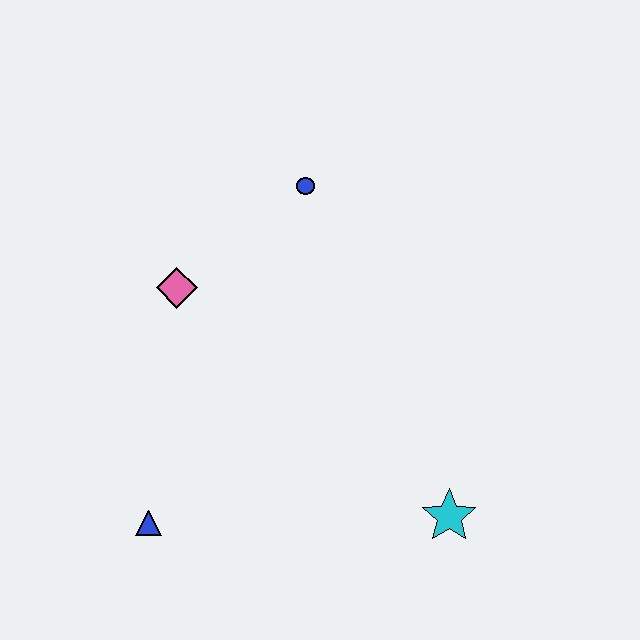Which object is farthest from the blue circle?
The blue triangle is farthest from the blue circle.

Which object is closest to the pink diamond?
The blue circle is closest to the pink diamond.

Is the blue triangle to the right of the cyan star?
No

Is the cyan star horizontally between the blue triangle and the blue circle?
No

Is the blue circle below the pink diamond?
No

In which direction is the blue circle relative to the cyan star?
The blue circle is above the cyan star.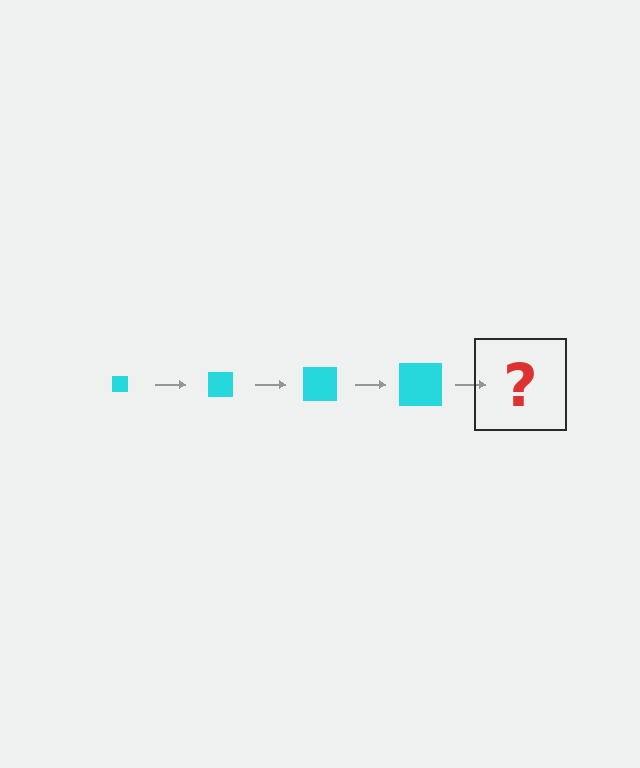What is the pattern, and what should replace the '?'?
The pattern is that the square gets progressively larger each step. The '?' should be a cyan square, larger than the previous one.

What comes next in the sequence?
The next element should be a cyan square, larger than the previous one.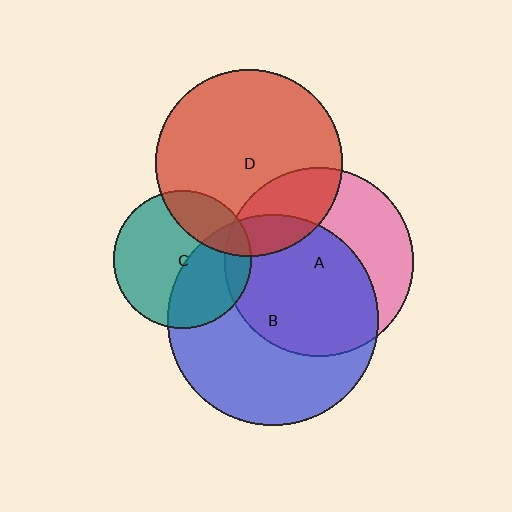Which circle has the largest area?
Circle B (blue).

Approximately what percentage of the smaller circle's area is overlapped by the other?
Approximately 40%.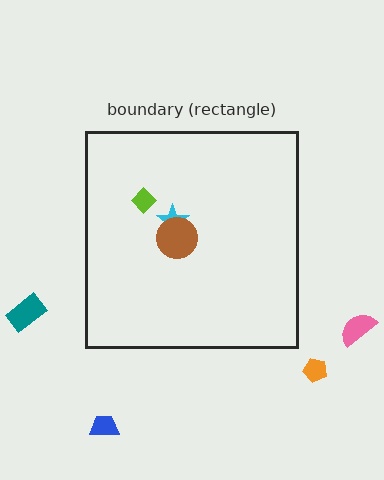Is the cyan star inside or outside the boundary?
Inside.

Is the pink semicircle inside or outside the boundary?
Outside.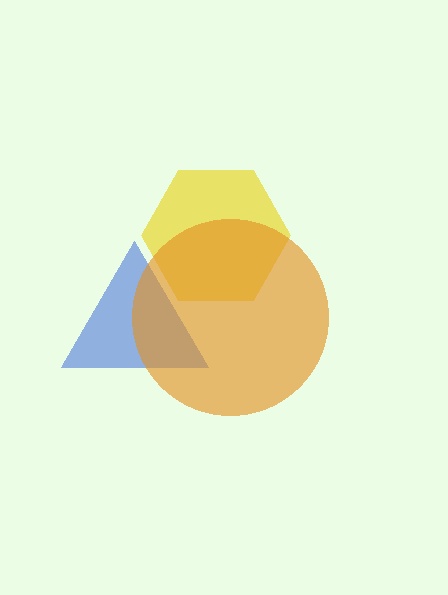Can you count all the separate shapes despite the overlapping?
Yes, there are 3 separate shapes.